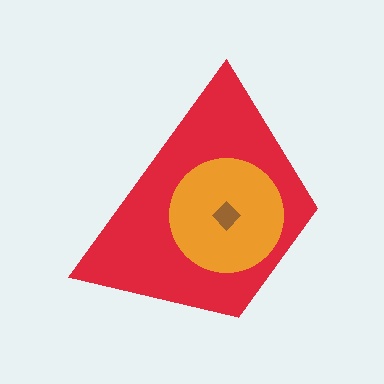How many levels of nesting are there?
3.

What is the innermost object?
The brown diamond.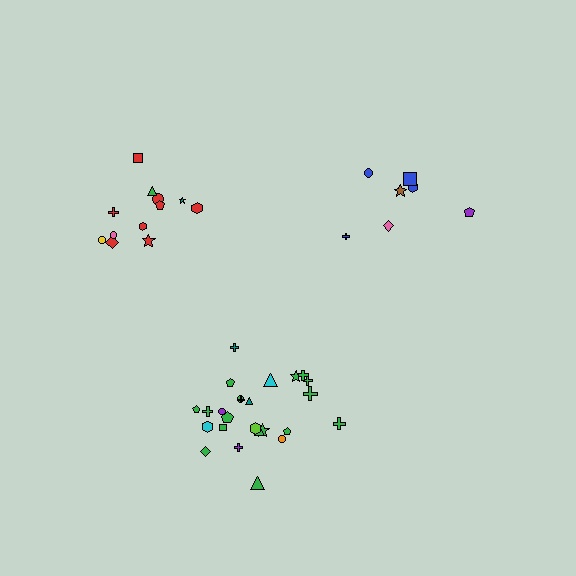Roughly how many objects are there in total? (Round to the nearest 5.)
Roughly 45 objects in total.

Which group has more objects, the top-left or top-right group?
The top-left group.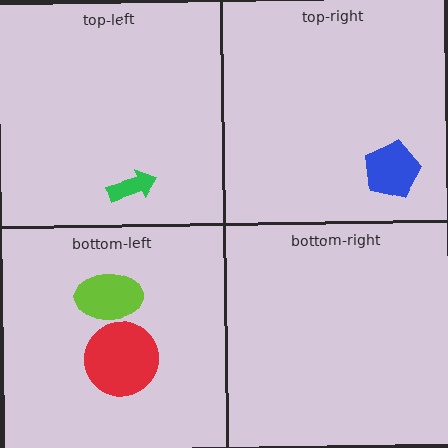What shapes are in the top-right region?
The blue pentagon.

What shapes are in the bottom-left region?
The lime ellipse, the red circle.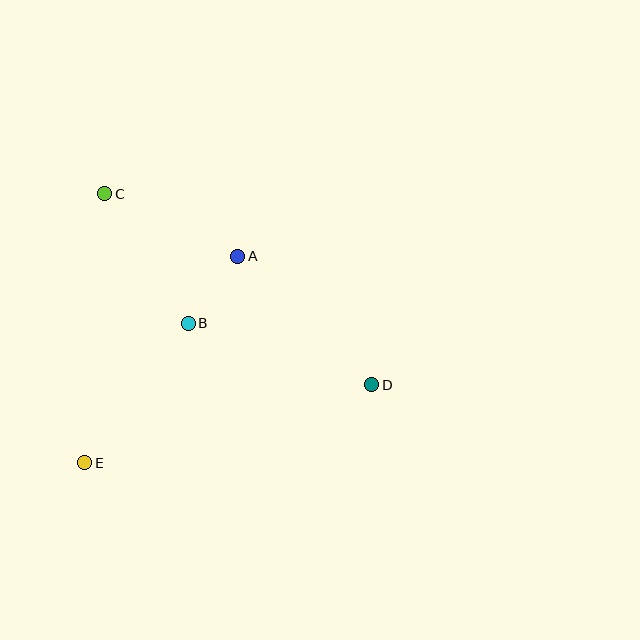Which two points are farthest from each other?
Points C and D are farthest from each other.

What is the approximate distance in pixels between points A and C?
The distance between A and C is approximately 147 pixels.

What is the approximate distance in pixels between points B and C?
The distance between B and C is approximately 154 pixels.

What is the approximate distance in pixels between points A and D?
The distance between A and D is approximately 186 pixels.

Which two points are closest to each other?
Points A and B are closest to each other.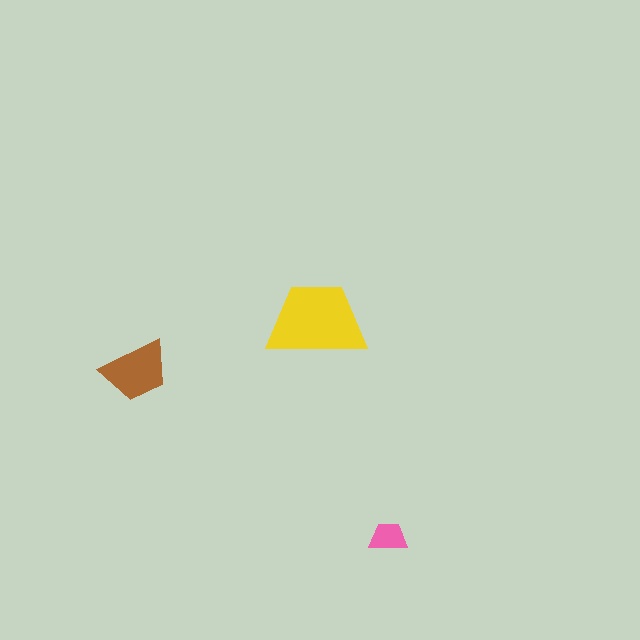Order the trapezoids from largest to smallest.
the yellow one, the brown one, the pink one.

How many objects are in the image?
There are 3 objects in the image.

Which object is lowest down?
The pink trapezoid is bottommost.